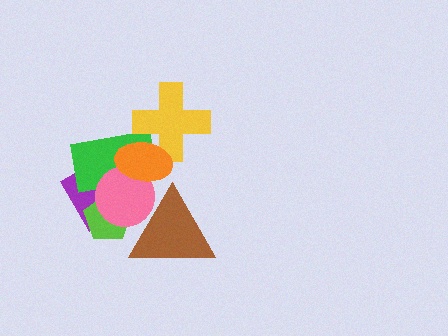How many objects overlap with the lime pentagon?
4 objects overlap with the lime pentagon.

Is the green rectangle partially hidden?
Yes, it is partially covered by another shape.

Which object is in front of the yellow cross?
The orange ellipse is in front of the yellow cross.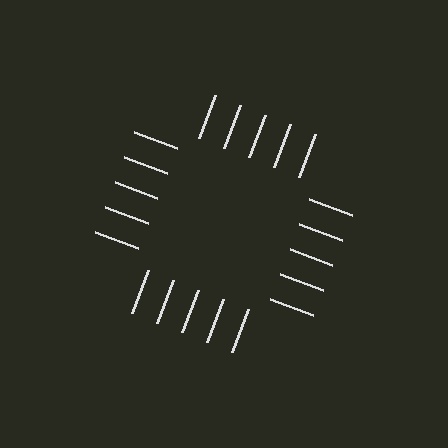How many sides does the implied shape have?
4 sides — the line-ends trace a square.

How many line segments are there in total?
20 — 5 along each of the 4 edges.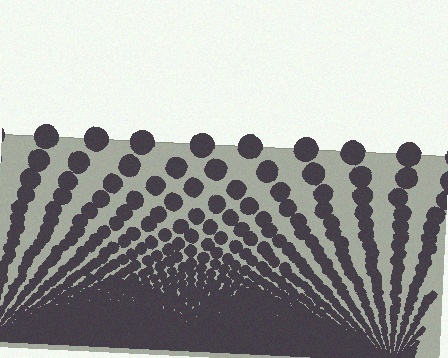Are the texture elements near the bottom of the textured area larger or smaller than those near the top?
Smaller. The gradient is inverted — elements near the bottom are smaller and denser.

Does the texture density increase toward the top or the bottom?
Density increases toward the bottom.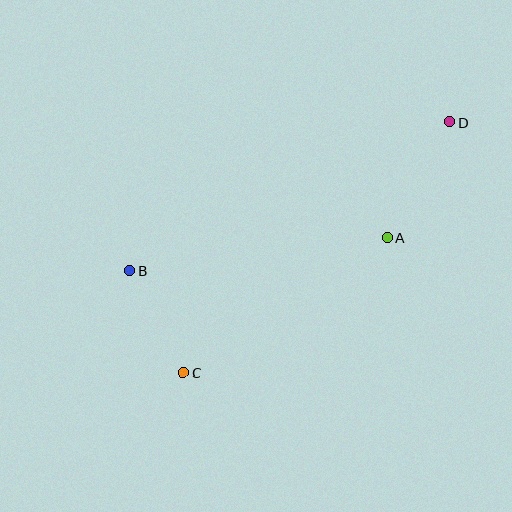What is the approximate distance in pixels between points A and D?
The distance between A and D is approximately 131 pixels.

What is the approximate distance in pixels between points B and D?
The distance between B and D is approximately 353 pixels.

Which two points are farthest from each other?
Points C and D are farthest from each other.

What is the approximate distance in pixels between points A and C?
The distance between A and C is approximately 245 pixels.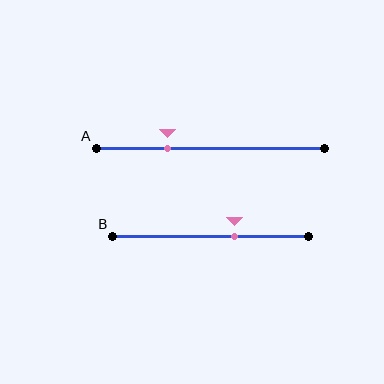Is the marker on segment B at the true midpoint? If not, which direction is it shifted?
No, the marker on segment B is shifted to the right by about 13% of the segment length.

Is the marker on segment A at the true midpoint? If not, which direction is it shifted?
No, the marker on segment A is shifted to the left by about 19% of the segment length.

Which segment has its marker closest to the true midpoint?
Segment B has its marker closest to the true midpoint.